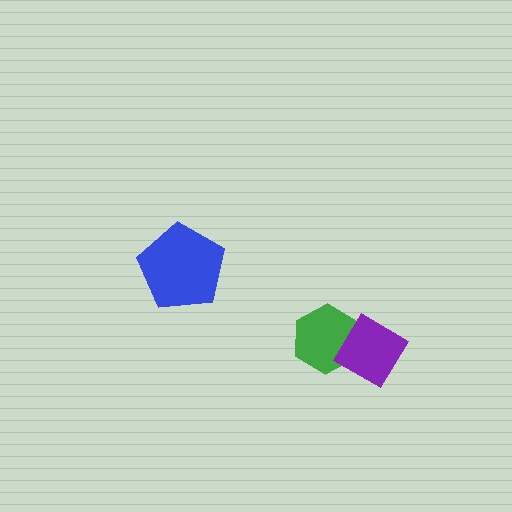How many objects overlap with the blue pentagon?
0 objects overlap with the blue pentagon.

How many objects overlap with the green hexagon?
1 object overlaps with the green hexagon.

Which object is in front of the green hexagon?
The purple diamond is in front of the green hexagon.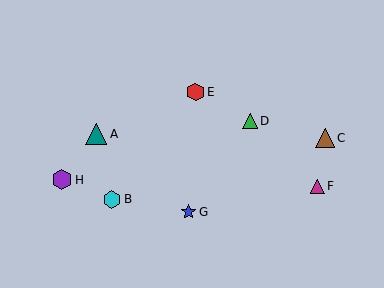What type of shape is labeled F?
Shape F is a magenta triangle.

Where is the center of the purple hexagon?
The center of the purple hexagon is at (62, 180).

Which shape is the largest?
The teal triangle (labeled A) is the largest.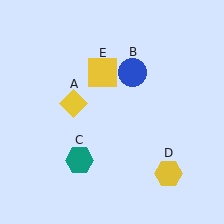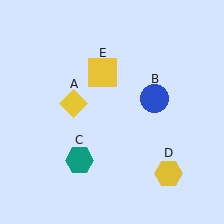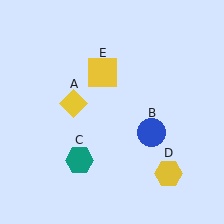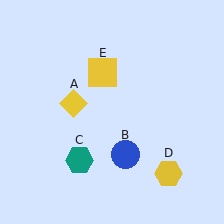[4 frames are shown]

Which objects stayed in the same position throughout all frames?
Yellow diamond (object A) and teal hexagon (object C) and yellow hexagon (object D) and yellow square (object E) remained stationary.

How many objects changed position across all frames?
1 object changed position: blue circle (object B).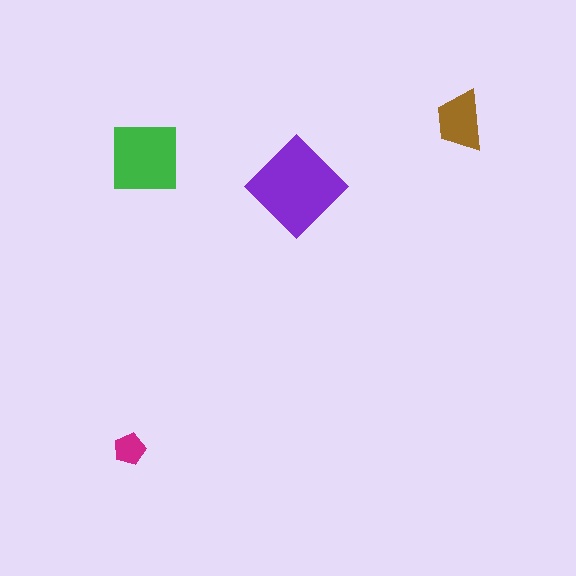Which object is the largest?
The purple diamond.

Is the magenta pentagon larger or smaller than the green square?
Smaller.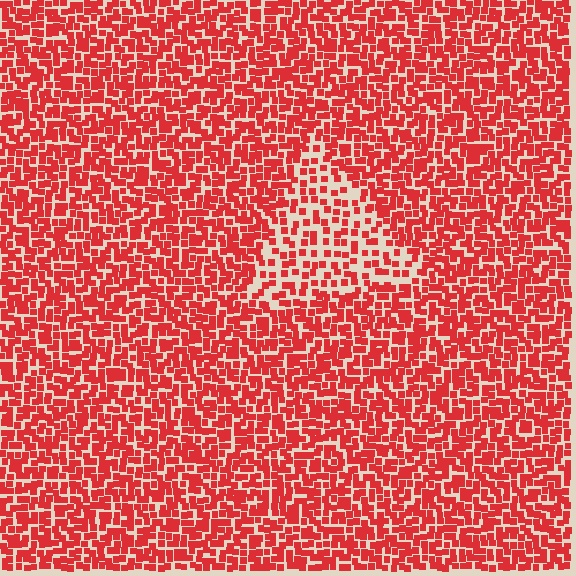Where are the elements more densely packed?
The elements are more densely packed outside the triangle boundary.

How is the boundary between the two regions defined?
The boundary is defined by a change in element density (approximately 1.9x ratio). All elements are the same color, size, and shape.